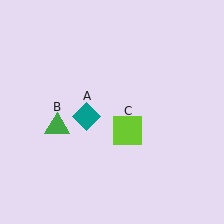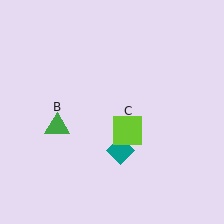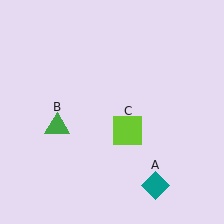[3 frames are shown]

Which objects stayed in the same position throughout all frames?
Green triangle (object B) and lime square (object C) remained stationary.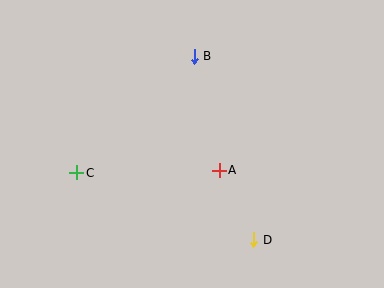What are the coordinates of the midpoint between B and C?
The midpoint between B and C is at (136, 115).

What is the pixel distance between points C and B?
The distance between C and B is 165 pixels.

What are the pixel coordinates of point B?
Point B is at (194, 56).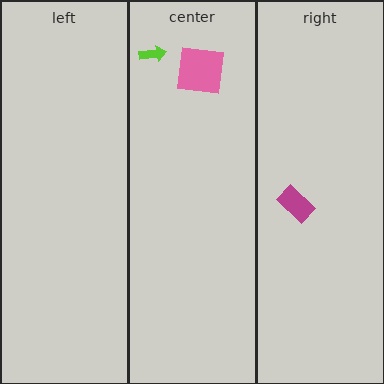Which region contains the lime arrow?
The center region.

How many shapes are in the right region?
1.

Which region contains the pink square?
The center region.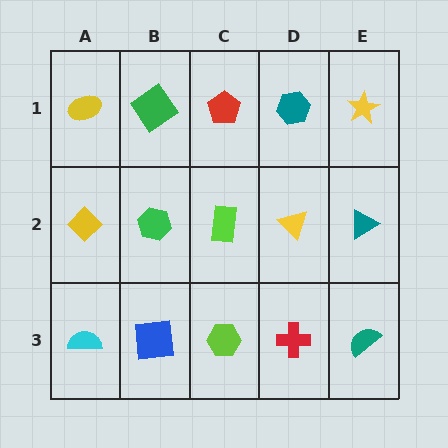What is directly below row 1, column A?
A yellow diamond.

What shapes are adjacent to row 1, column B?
A green hexagon (row 2, column B), a yellow ellipse (row 1, column A), a red pentagon (row 1, column C).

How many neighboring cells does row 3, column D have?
3.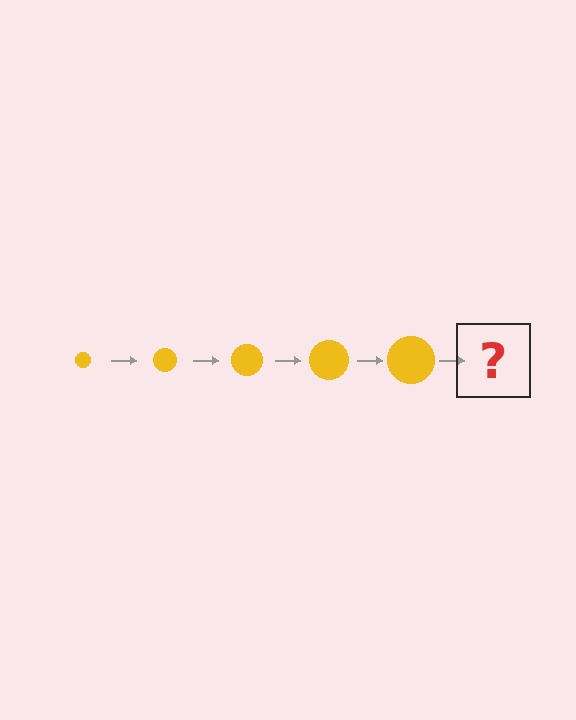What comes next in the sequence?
The next element should be a yellow circle, larger than the previous one.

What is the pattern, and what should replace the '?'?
The pattern is that the circle gets progressively larger each step. The '?' should be a yellow circle, larger than the previous one.